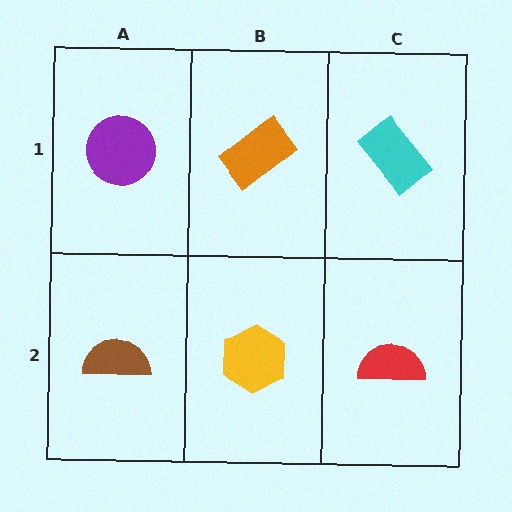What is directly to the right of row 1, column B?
A cyan rectangle.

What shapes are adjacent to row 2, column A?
A purple circle (row 1, column A), a yellow hexagon (row 2, column B).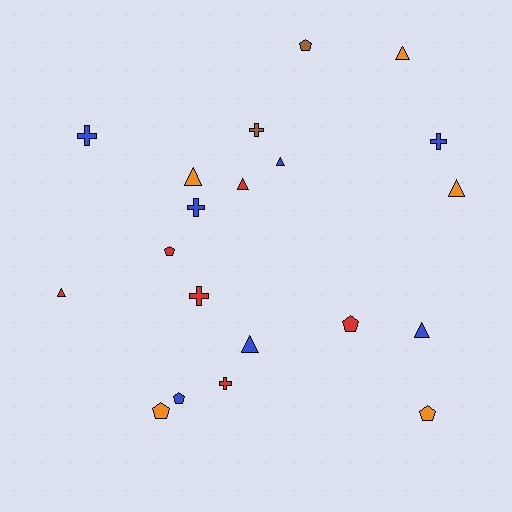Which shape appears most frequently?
Triangle, with 8 objects.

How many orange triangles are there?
There are 3 orange triangles.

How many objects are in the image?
There are 20 objects.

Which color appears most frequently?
Blue, with 7 objects.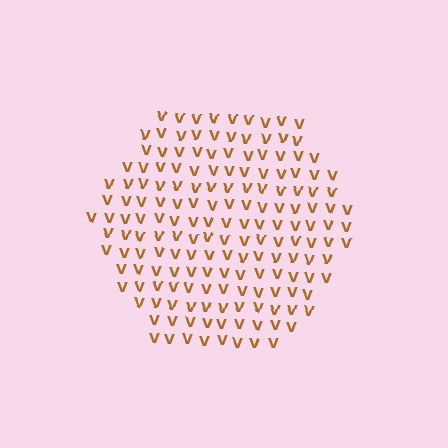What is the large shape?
The large shape is a hexagon.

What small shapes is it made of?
It is made of small letter V's.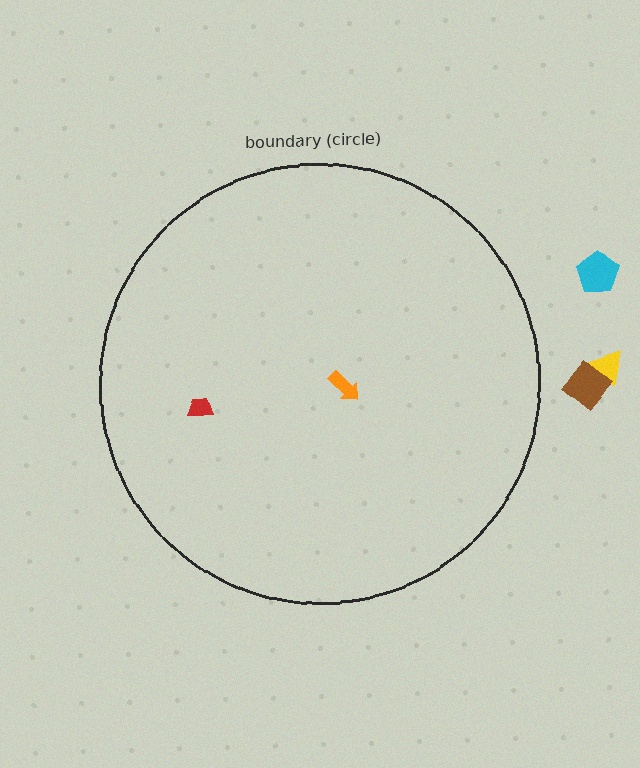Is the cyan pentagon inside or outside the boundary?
Outside.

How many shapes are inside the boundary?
2 inside, 3 outside.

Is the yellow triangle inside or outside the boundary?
Outside.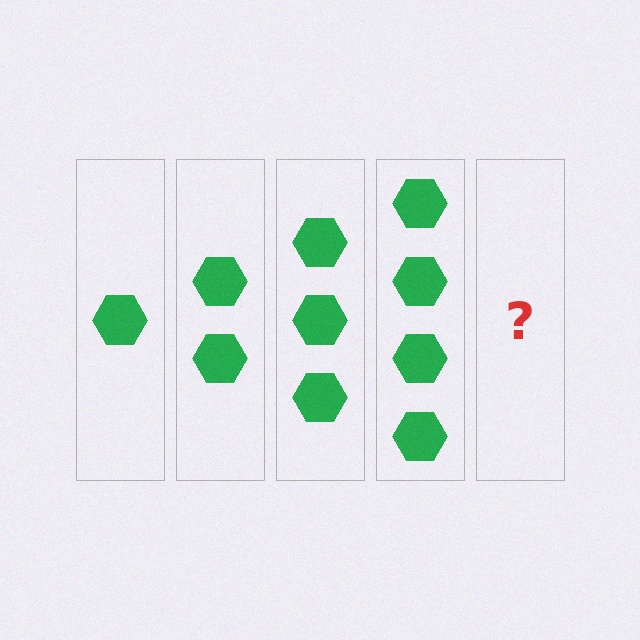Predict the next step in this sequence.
The next step is 5 hexagons.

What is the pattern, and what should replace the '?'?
The pattern is that each step adds one more hexagon. The '?' should be 5 hexagons.